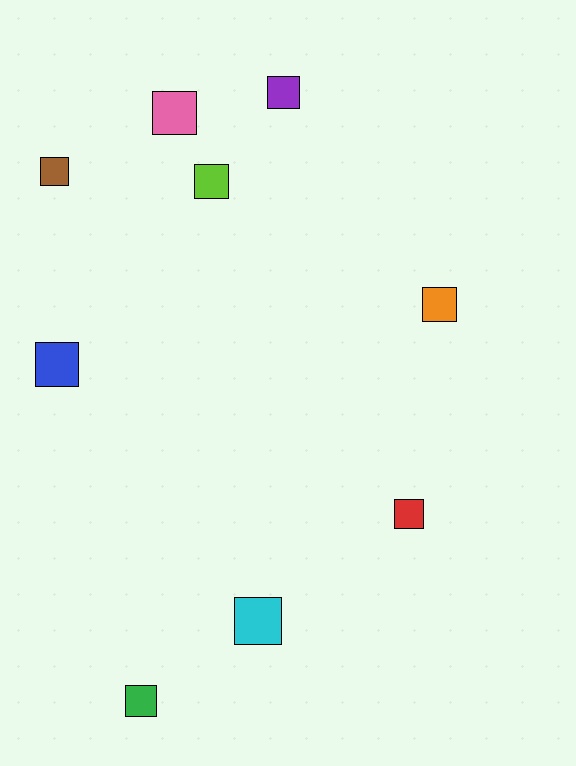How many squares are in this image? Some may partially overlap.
There are 9 squares.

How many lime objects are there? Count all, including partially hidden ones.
There is 1 lime object.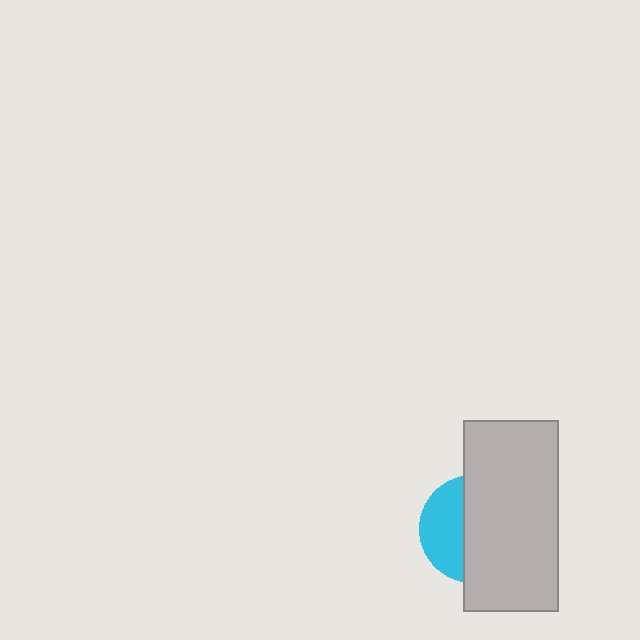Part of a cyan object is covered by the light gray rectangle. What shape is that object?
It is a circle.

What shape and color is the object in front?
The object in front is a light gray rectangle.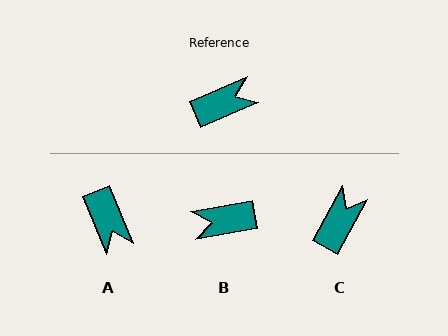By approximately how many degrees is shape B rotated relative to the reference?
Approximately 167 degrees counter-clockwise.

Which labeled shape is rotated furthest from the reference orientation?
B, about 167 degrees away.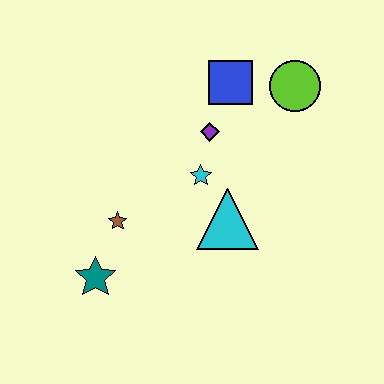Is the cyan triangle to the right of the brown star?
Yes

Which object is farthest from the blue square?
The teal star is farthest from the blue square.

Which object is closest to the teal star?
The brown star is closest to the teal star.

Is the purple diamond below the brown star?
No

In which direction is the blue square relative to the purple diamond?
The blue square is above the purple diamond.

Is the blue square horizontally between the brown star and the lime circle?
Yes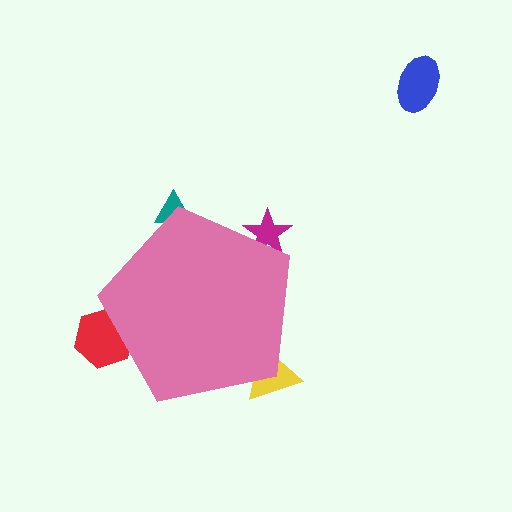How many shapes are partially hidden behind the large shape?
4 shapes are partially hidden.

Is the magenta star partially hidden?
Yes, the magenta star is partially hidden behind the pink pentagon.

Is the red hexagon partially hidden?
Yes, the red hexagon is partially hidden behind the pink pentagon.